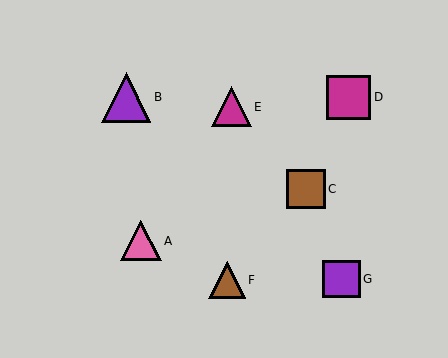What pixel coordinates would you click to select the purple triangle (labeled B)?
Click at (126, 98) to select the purple triangle B.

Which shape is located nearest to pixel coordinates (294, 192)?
The brown square (labeled C) at (306, 189) is nearest to that location.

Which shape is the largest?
The purple triangle (labeled B) is the largest.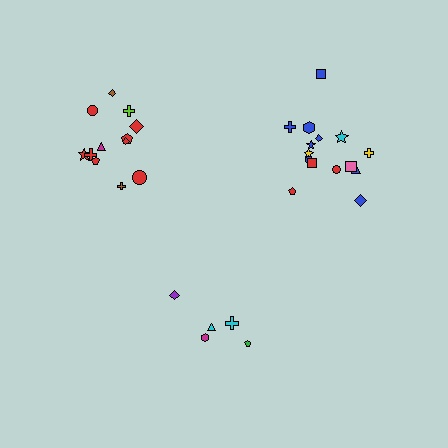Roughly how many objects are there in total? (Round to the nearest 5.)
Roughly 30 objects in total.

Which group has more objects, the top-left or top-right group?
The top-right group.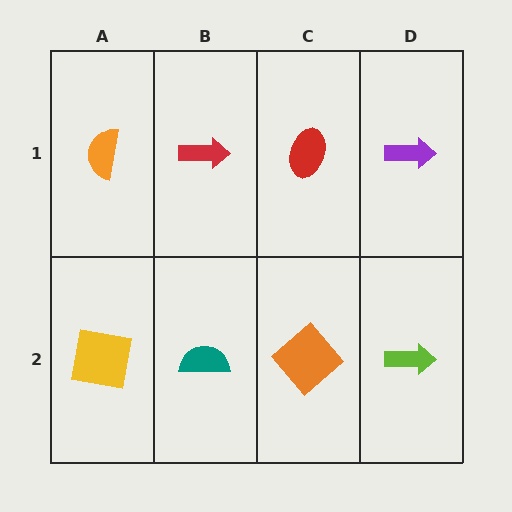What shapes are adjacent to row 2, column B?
A red arrow (row 1, column B), a yellow square (row 2, column A), an orange diamond (row 2, column C).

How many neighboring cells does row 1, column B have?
3.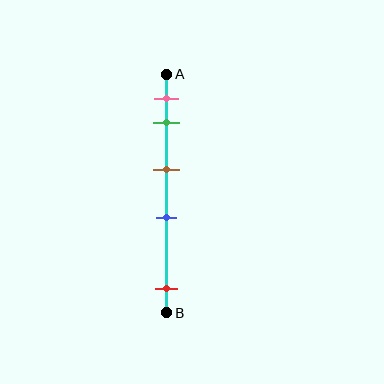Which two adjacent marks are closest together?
The pink and green marks are the closest adjacent pair.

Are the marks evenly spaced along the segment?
No, the marks are not evenly spaced.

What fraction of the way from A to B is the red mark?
The red mark is approximately 90% (0.9) of the way from A to B.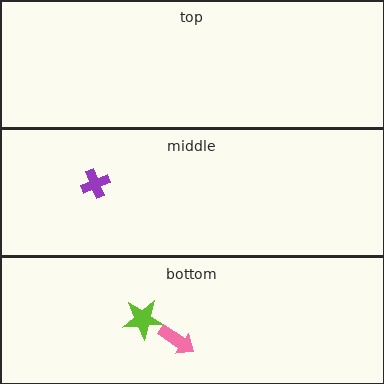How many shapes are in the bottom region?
2.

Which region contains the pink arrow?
The bottom region.